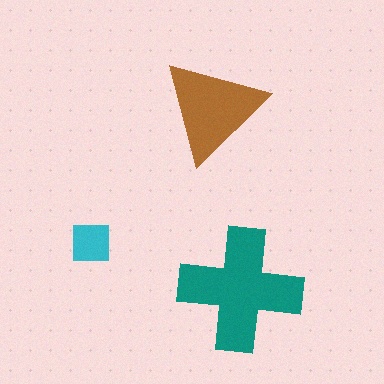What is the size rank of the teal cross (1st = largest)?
1st.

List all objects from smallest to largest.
The cyan square, the brown triangle, the teal cross.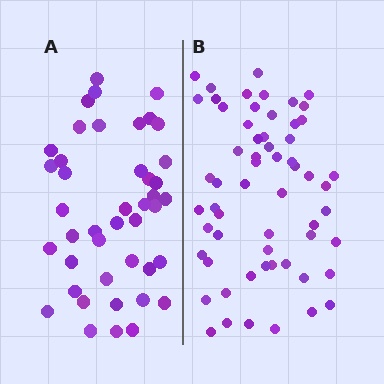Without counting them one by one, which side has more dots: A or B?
Region B (the right region) has more dots.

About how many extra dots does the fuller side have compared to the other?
Region B has approximately 15 more dots than region A.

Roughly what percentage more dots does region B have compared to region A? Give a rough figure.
About 40% more.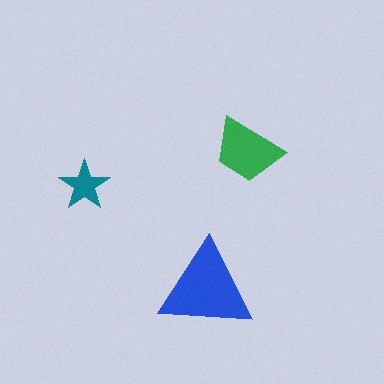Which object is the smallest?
The teal star.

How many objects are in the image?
There are 3 objects in the image.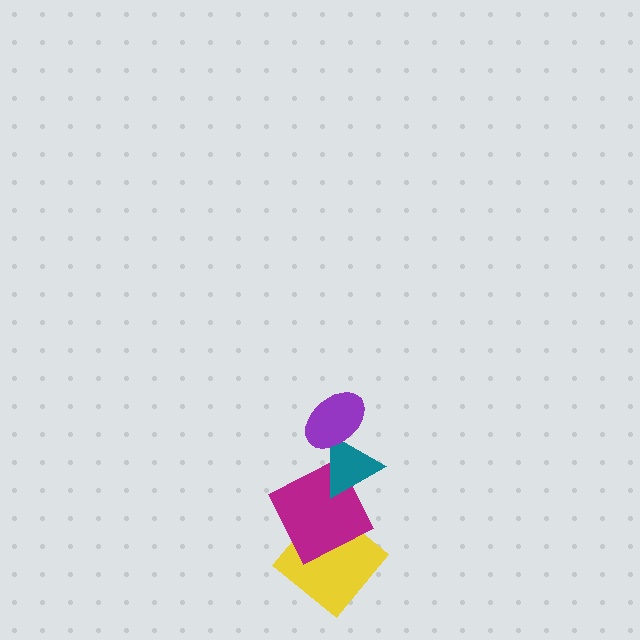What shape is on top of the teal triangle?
The purple ellipse is on top of the teal triangle.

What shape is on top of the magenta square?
The teal triangle is on top of the magenta square.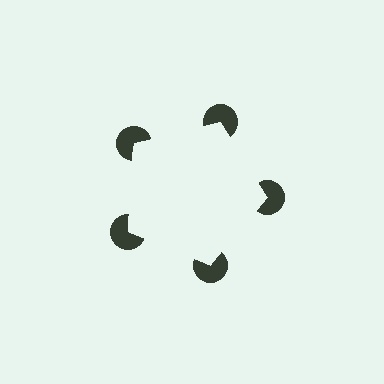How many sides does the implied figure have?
5 sides.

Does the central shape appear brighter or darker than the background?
It typically appears slightly brighter than the background, even though no actual brightness change is drawn.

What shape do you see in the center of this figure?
An illusory pentagon — its edges are inferred from the aligned wedge cuts in the pac-man discs, not physically drawn.